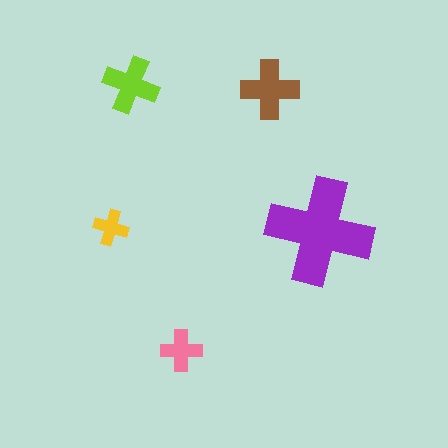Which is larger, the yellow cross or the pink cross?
The pink one.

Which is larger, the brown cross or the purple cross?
The purple one.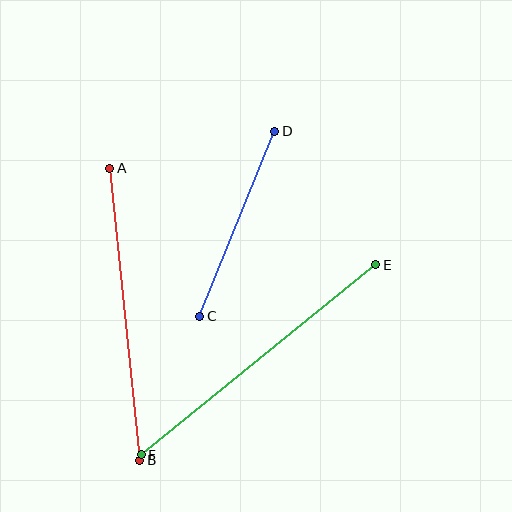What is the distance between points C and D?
The distance is approximately 199 pixels.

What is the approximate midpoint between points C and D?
The midpoint is at approximately (237, 224) pixels.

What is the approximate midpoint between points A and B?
The midpoint is at approximately (125, 314) pixels.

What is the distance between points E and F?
The distance is approximately 302 pixels.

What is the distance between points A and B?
The distance is approximately 294 pixels.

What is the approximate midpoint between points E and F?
The midpoint is at approximately (259, 360) pixels.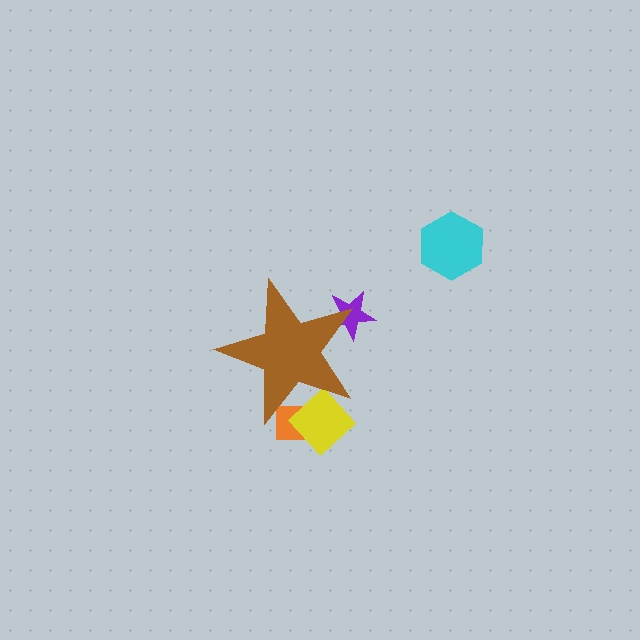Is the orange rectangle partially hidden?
Yes, the orange rectangle is partially hidden behind the brown star.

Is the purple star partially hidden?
Yes, the purple star is partially hidden behind the brown star.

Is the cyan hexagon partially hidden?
No, the cyan hexagon is fully visible.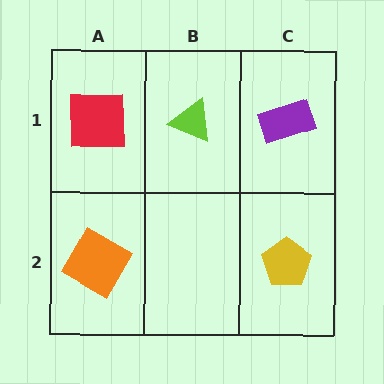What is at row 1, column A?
A red square.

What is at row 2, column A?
An orange diamond.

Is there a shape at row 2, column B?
No, that cell is empty.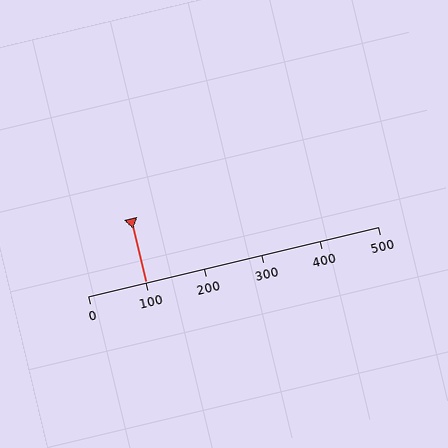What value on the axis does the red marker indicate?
The marker indicates approximately 100.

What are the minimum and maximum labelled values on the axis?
The axis runs from 0 to 500.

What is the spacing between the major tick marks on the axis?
The major ticks are spaced 100 apart.